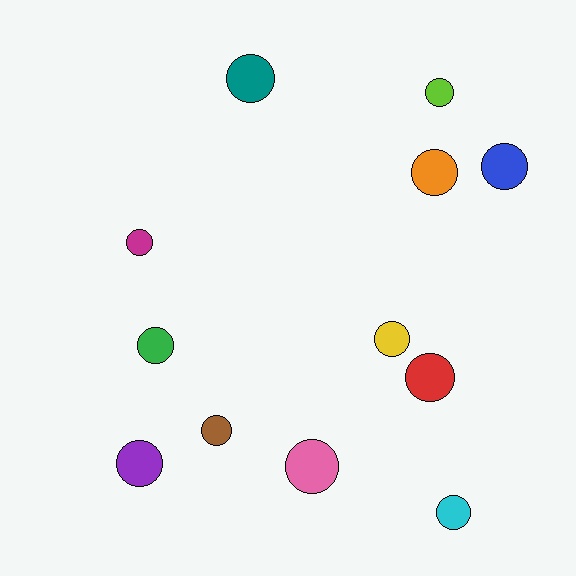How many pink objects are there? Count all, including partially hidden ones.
There is 1 pink object.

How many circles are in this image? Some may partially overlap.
There are 12 circles.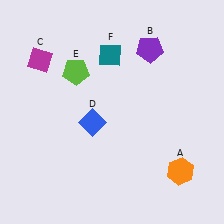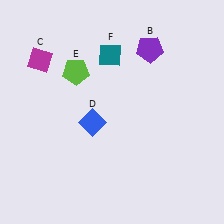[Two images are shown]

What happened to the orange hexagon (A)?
The orange hexagon (A) was removed in Image 2. It was in the bottom-right area of Image 1.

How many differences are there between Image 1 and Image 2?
There is 1 difference between the two images.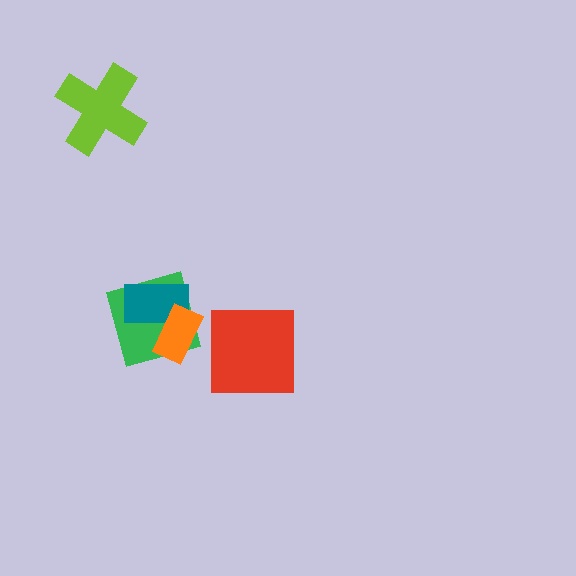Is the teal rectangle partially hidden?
Yes, it is partially covered by another shape.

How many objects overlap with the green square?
2 objects overlap with the green square.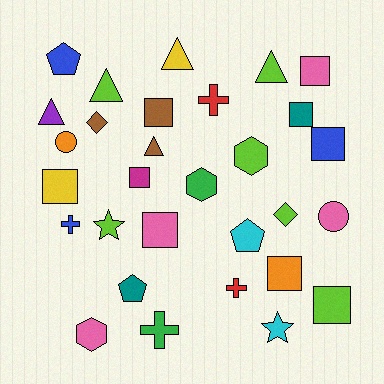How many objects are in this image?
There are 30 objects.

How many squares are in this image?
There are 9 squares.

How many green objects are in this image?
There are 2 green objects.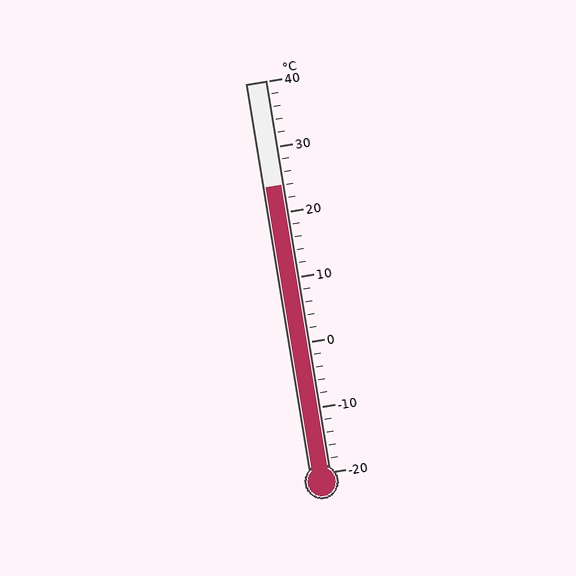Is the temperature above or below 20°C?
The temperature is above 20°C.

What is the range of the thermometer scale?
The thermometer scale ranges from -20°C to 40°C.